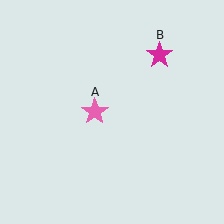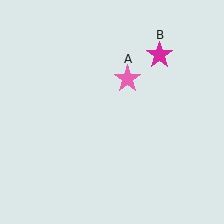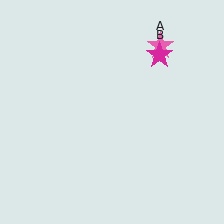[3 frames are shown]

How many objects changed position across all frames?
1 object changed position: pink star (object A).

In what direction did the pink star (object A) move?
The pink star (object A) moved up and to the right.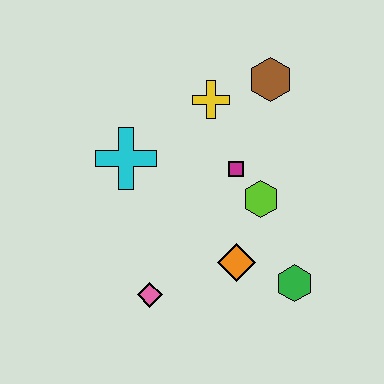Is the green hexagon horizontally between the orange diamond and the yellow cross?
No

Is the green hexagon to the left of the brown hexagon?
No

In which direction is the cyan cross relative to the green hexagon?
The cyan cross is to the left of the green hexagon.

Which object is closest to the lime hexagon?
The magenta square is closest to the lime hexagon.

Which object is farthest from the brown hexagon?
The pink diamond is farthest from the brown hexagon.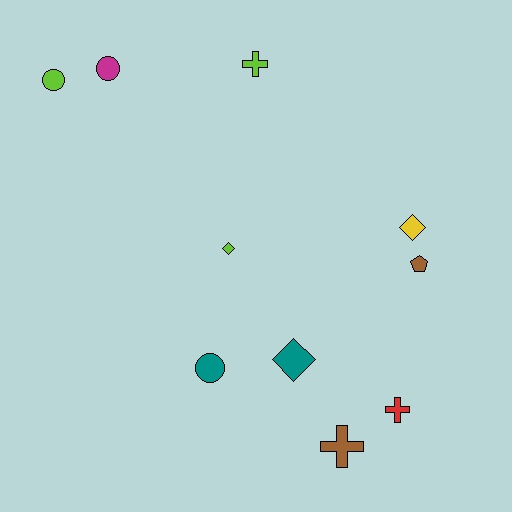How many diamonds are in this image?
There are 3 diamonds.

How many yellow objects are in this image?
There is 1 yellow object.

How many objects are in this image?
There are 10 objects.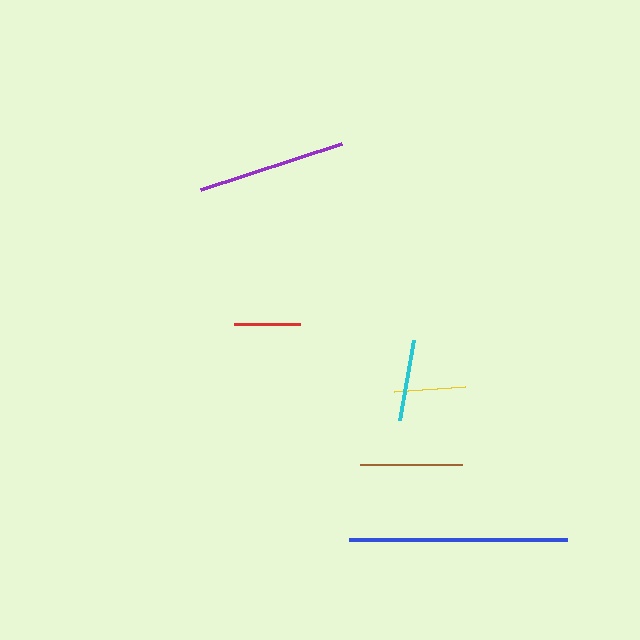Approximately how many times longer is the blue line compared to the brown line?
The blue line is approximately 2.1 times the length of the brown line.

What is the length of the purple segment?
The purple segment is approximately 149 pixels long.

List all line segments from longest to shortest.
From longest to shortest: blue, purple, brown, cyan, yellow, red.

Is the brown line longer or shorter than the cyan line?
The brown line is longer than the cyan line.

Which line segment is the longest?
The blue line is the longest at approximately 218 pixels.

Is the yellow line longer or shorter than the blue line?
The blue line is longer than the yellow line.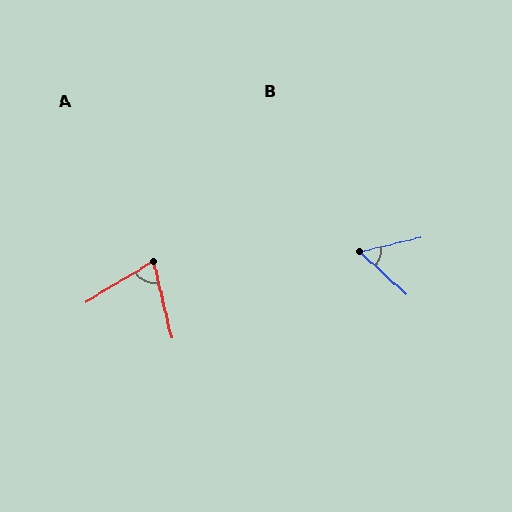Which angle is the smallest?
B, at approximately 56 degrees.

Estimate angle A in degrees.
Approximately 72 degrees.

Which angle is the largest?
A, at approximately 72 degrees.